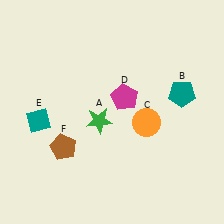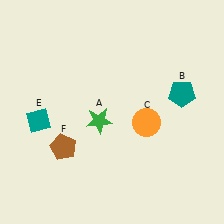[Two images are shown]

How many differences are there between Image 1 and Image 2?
There is 1 difference between the two images.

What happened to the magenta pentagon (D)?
The magenta pentagon (D) was removed in Image 2. It was in the top-right area of Image 1.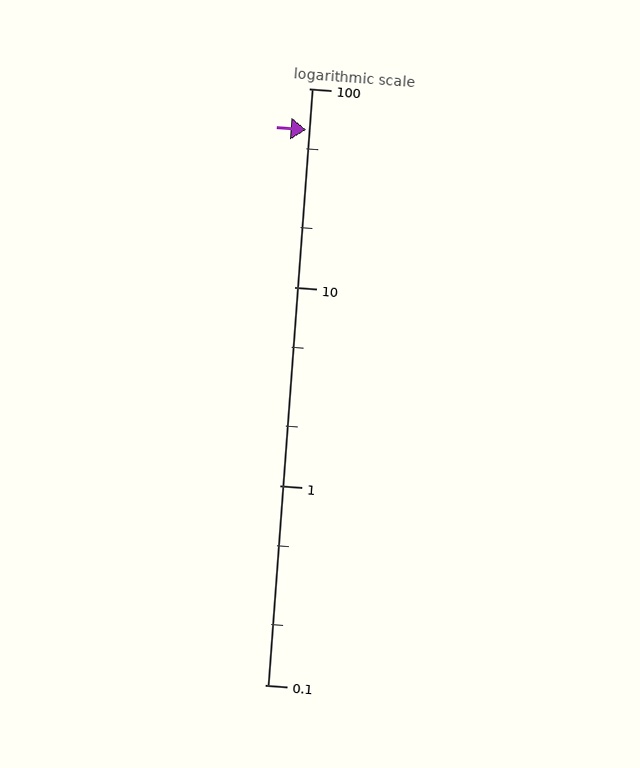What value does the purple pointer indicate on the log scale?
The pointer indicates approximately 62.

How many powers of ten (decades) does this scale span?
The scale spans 3 decades, from 0.1 to 100.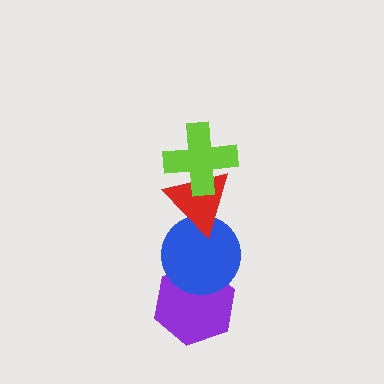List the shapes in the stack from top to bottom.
From top to bottom: the lime cross, the red triangle, the blue circle, the purple hexagon.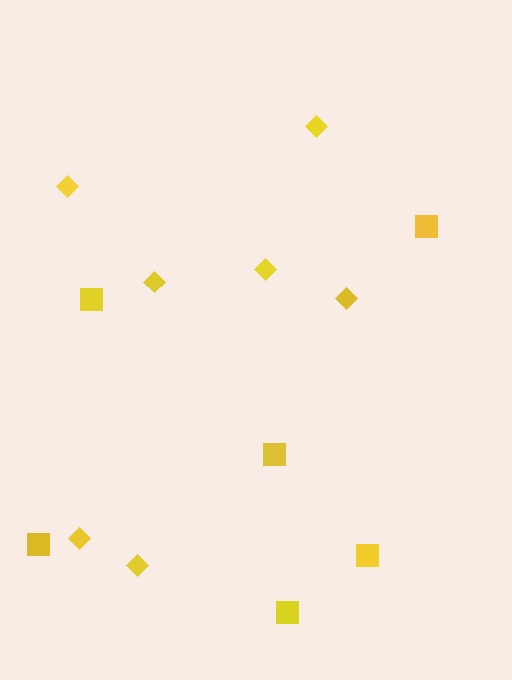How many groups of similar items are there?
There are 2 groups: one group of diamonds (7) and one group of squares (6).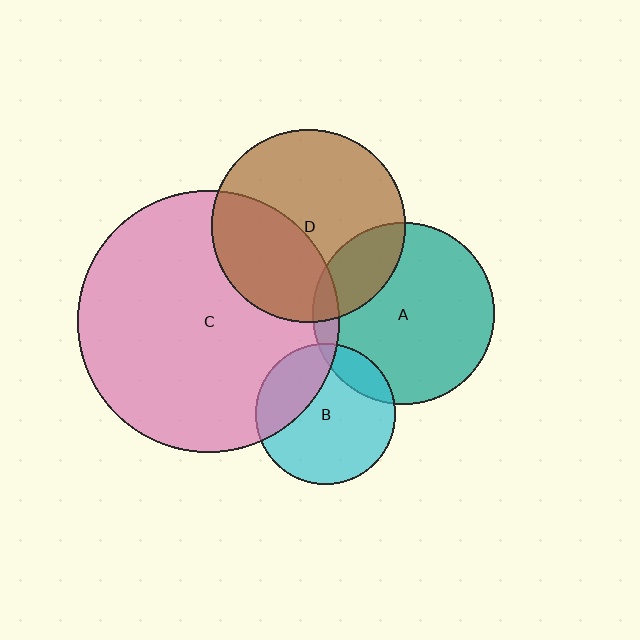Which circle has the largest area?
Circle C (pink).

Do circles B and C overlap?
Yes.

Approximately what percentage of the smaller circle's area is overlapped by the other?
Approximately 30%.